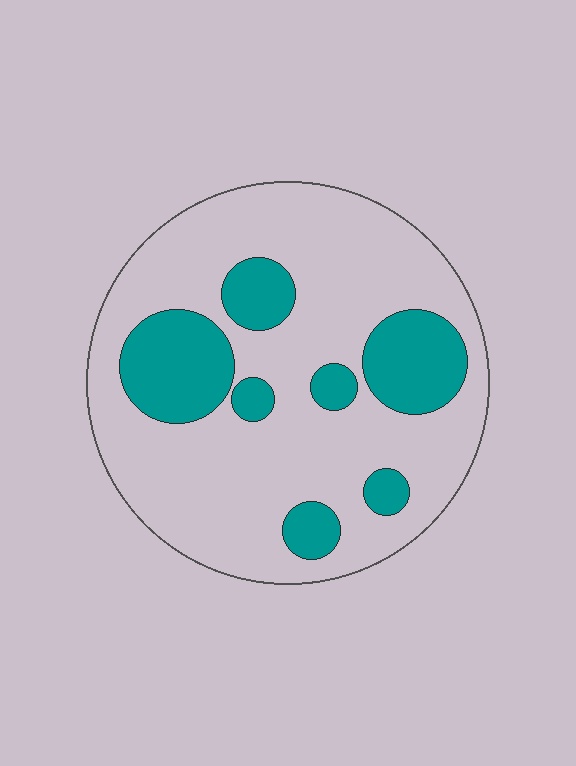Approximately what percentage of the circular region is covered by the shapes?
Approximately 25%.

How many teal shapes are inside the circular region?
7.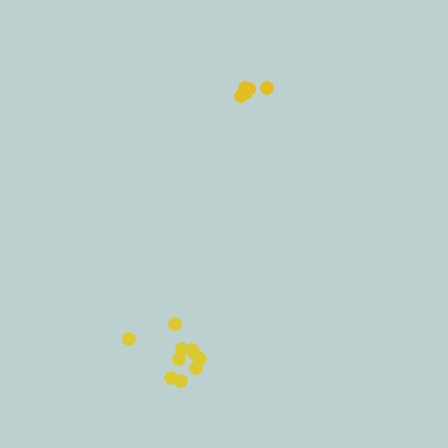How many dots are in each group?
Group 1: 5 dots, Group 2: 10 dots (15 total).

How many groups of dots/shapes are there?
There are 2 groups.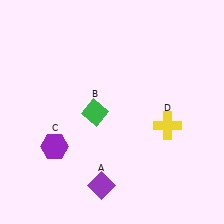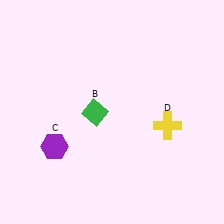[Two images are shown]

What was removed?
The purple diamond (A) was removed in Image 2.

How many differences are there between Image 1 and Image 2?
There is 1 difference between the two images.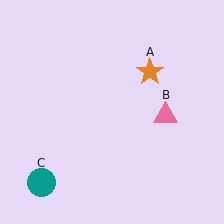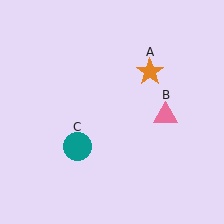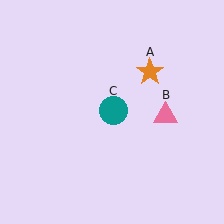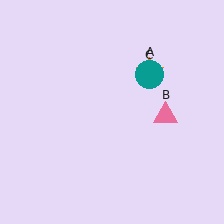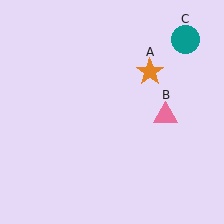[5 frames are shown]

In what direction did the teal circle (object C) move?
The teal circle (object C) moved up and to the right.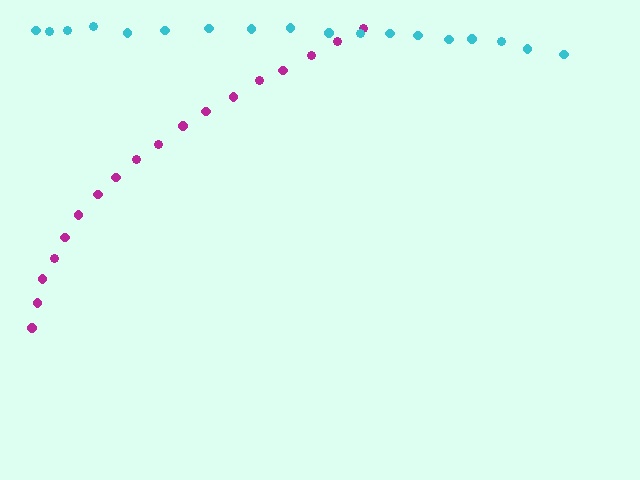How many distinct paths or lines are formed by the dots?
There are 2 distinct paths.